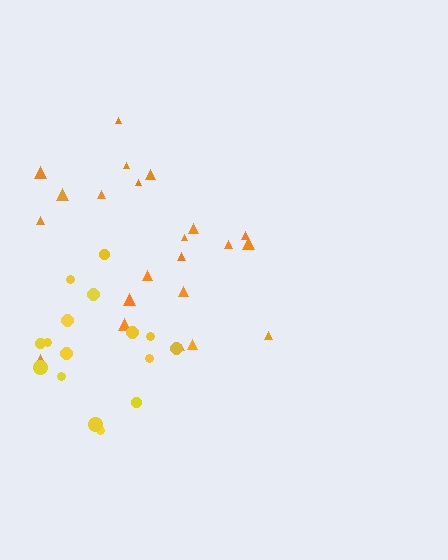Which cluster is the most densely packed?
Orange.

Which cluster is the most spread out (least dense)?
Yellow.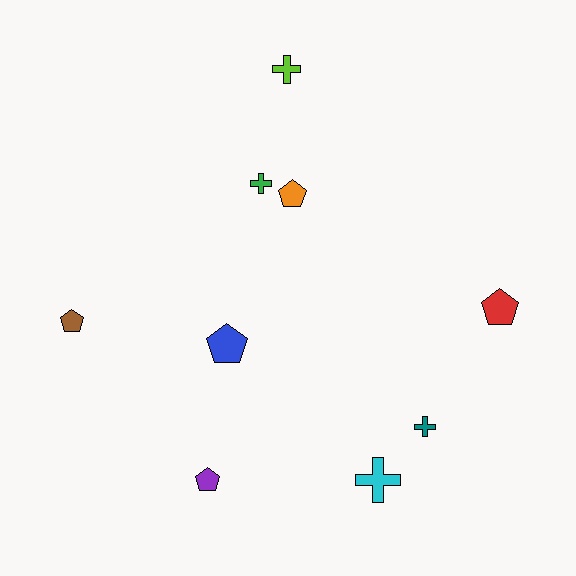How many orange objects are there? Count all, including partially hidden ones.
There is 1 orange object.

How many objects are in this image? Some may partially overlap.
There are 9 objects.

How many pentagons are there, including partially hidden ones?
There are 5 pentagons.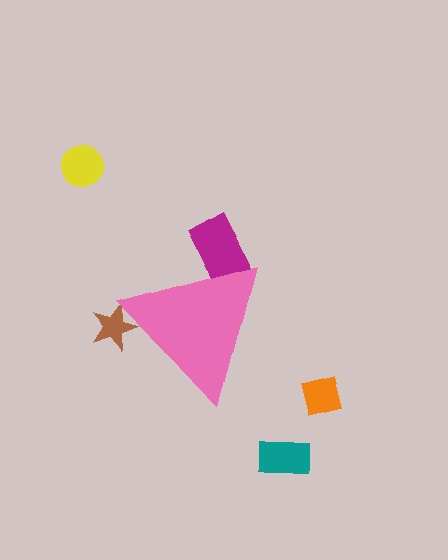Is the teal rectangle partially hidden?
No, the teal rectangle is fully visible.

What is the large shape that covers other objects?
A pink triangle.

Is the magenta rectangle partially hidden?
Yes, the magenta rectangle is partially hidden behind the pink triangle.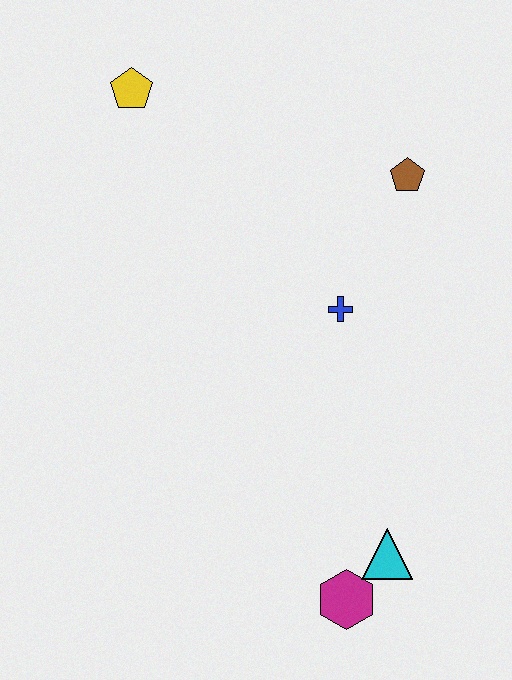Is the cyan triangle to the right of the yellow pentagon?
Yes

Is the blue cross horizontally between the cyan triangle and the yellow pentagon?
Yes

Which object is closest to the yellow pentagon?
The brown pentagon is closest to the yellow pentagon.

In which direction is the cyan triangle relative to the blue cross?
The cyan triangle is below the blue cross.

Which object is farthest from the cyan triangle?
The yellow pentagon is farthest from the cyan triangle.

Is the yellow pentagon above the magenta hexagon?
Yes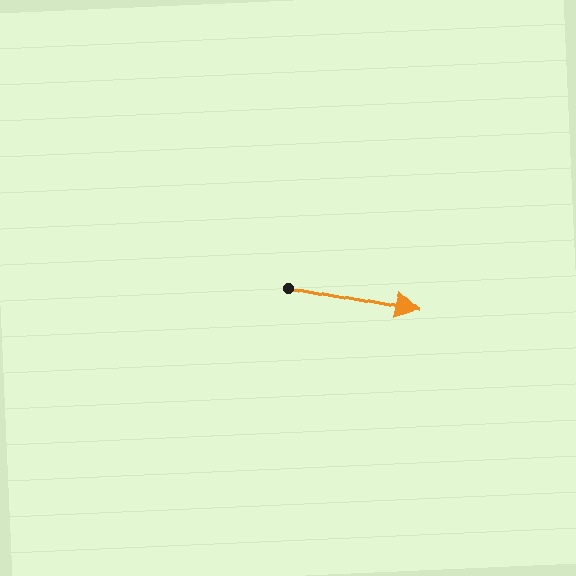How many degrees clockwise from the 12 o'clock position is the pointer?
Approximately 101 degrees.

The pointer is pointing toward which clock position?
Roughly 3 o'clock.